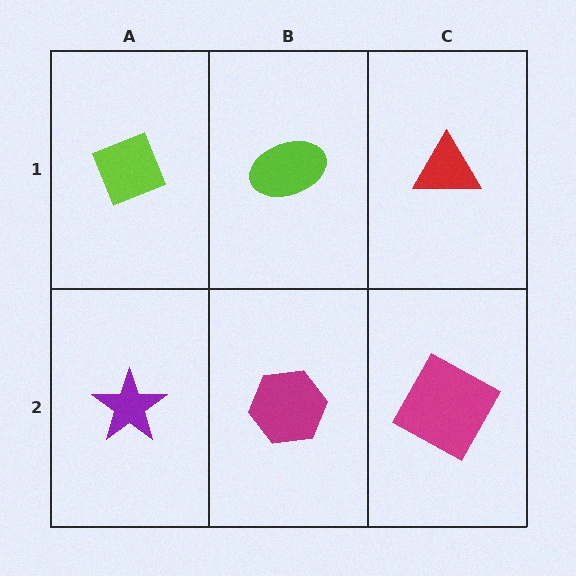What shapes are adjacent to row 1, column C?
A magenta square (row 2, column C), a lime ellipse (row 1, column B).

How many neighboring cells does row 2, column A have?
2.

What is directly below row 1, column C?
A magenta square.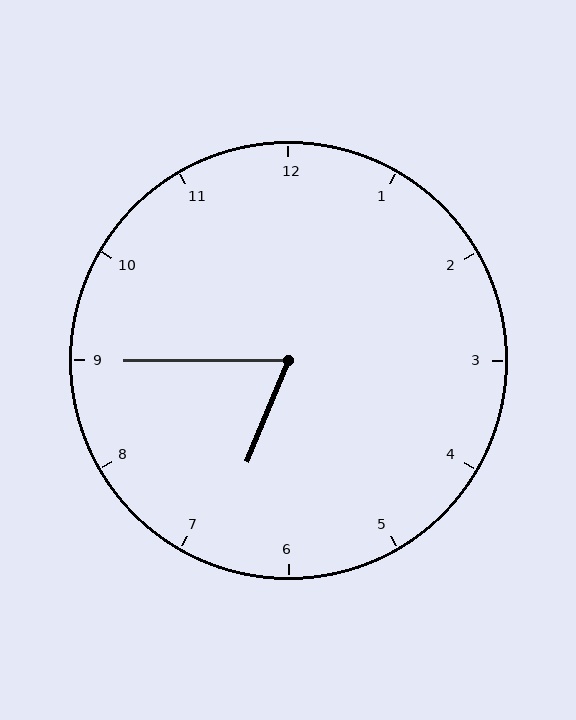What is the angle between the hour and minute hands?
Approximately 68 degrees.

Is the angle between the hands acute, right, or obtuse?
It is acute.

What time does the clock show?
6:45.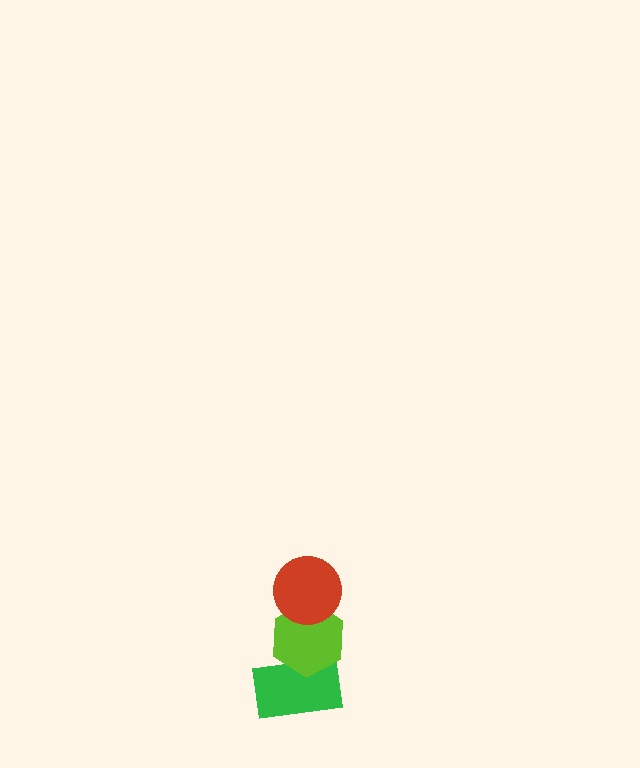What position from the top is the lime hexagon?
The lime hexagon is 2nd from the top.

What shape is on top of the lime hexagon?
The red circle is on top of the lime hexagon.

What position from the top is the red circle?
The red circle is 1st from the top.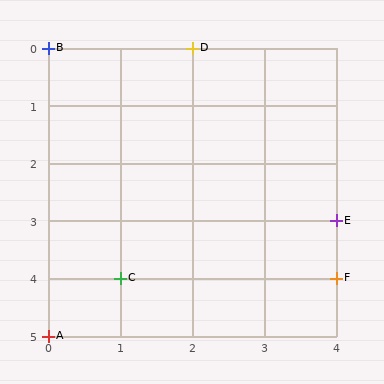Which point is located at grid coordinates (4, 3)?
Point E is at (4, 3).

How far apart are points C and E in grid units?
Points C and E are 3 columns and 1 row apart (about 3.2 grid units diagonally).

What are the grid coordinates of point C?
Point C is at grid coordinates (1, 4).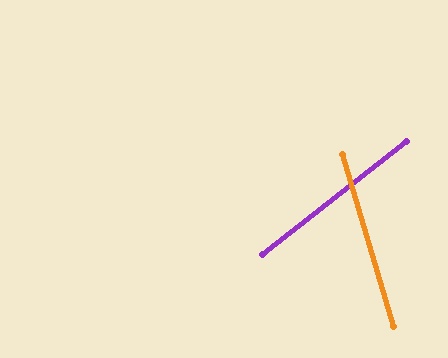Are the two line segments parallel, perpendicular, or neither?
Neither parallel nor perpendicular — they differ by about 69°.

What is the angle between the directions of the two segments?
Approximately 69 degrees.